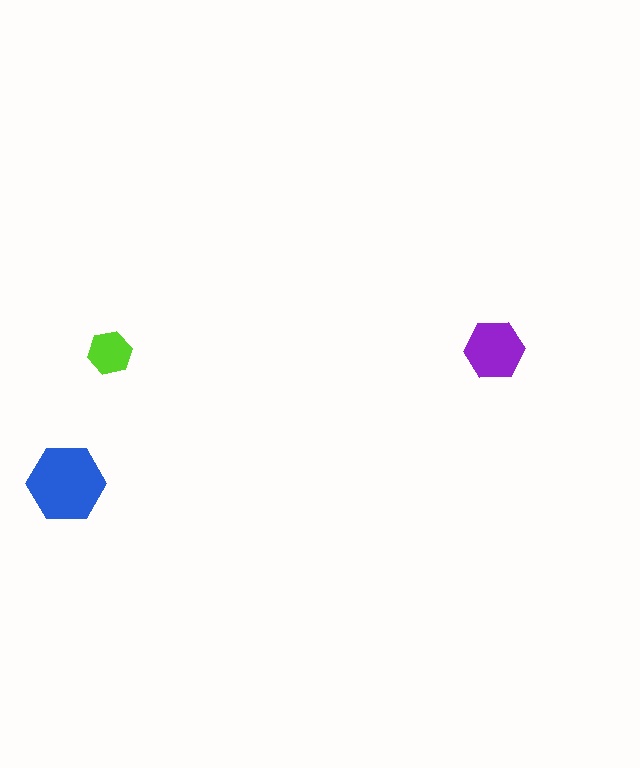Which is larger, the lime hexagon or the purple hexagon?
The purple one.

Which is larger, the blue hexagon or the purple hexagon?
The blue one.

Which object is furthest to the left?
The blue hexagon is leftmost.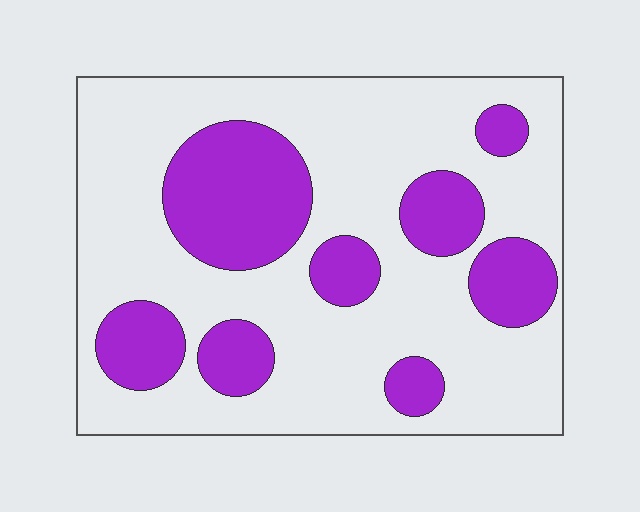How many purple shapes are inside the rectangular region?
8.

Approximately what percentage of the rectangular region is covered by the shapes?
Approximately 30%.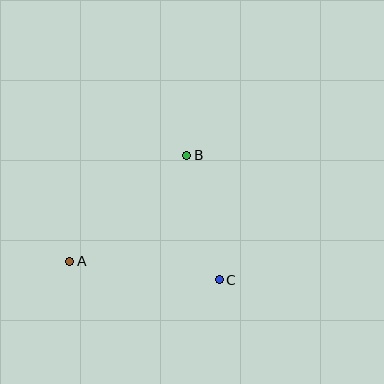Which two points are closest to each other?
Points B and C are closest to each other.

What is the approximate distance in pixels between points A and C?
The distance between A and C is approximately 151 pixels.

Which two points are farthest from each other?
Points A and B are farthest from each other.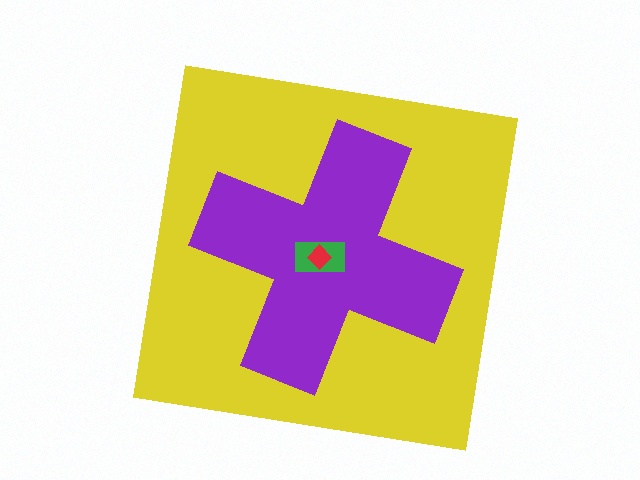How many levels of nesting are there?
4.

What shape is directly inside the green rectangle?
The red diamond.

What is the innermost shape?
The red diamond.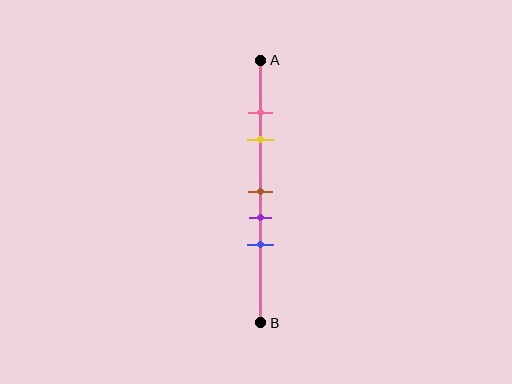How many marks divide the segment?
There are 5 marks dividing the segment.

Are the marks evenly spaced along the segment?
No, the marks are not evenly spaced.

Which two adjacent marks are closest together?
The pink and yellow marks are the closest adjacent pair.